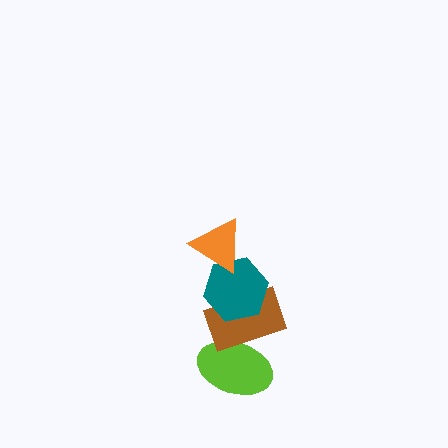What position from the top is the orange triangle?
The orange triangle is 1st from the top.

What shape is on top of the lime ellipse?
The brown rectangle is on top of the lime ellipse.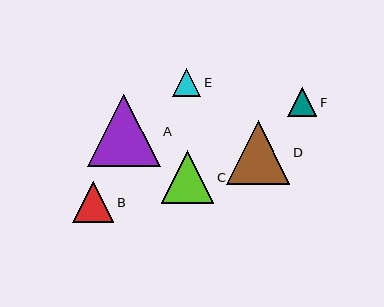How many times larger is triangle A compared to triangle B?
Triangle A is approximately 1.8 times the size of triangle B.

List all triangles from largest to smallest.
From largest to smallest: A, D, C, B, F, E.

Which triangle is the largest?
Triangle A is the largest with a size of approximately 72 pixels.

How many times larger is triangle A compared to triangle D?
Triangle A is approximately 1.1 times the size of triangle D.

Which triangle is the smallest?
Triangle E is the smallest with a size of approximately 29 pixels.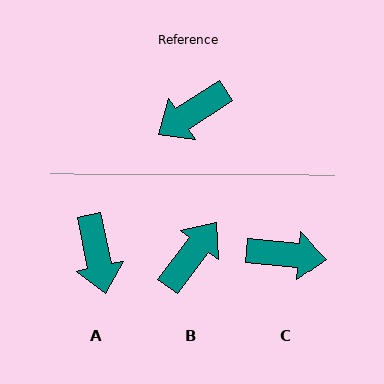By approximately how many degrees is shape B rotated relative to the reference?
Approximately 160 degrees clockwise.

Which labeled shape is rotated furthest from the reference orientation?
B, about 160 degrees away.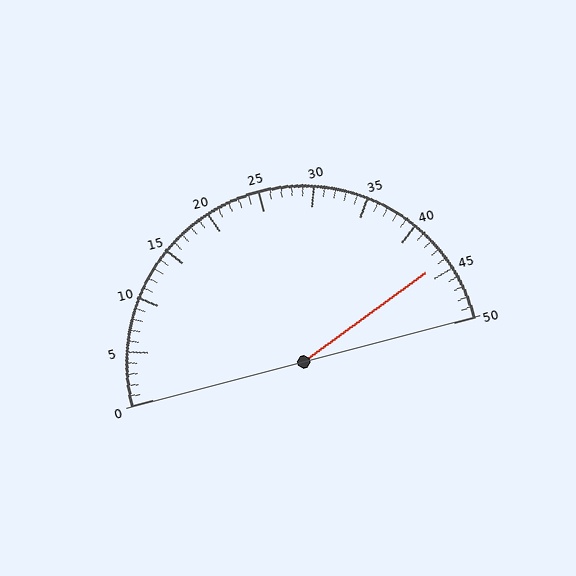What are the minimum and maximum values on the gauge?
The gauge ranges from 0 to 50.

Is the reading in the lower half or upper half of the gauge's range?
The reading is in the upper half of the range (0 to 50).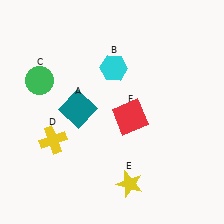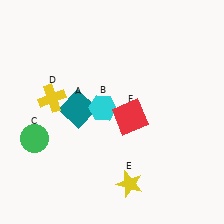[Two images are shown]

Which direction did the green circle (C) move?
The green circle (C) moved down.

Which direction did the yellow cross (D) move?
The yellow cross (D) moved up.